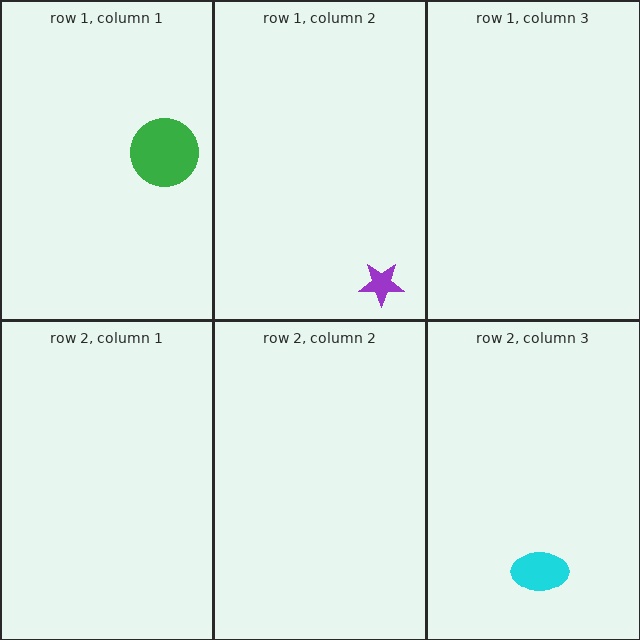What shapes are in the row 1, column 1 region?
The green circle.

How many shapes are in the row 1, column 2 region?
1.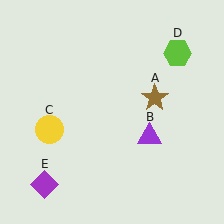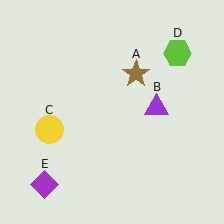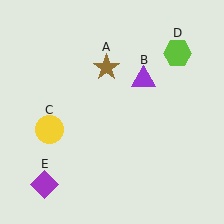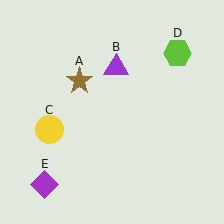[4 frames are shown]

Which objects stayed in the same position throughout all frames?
Yellow circle (object C) and lime hexagon (object D) and purple diamond (object E) remained stationary.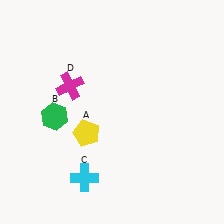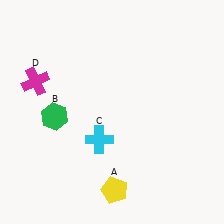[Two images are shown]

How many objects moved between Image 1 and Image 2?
3 objects moved between the two images.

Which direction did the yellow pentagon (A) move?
The yellow pentagon (A) moved down.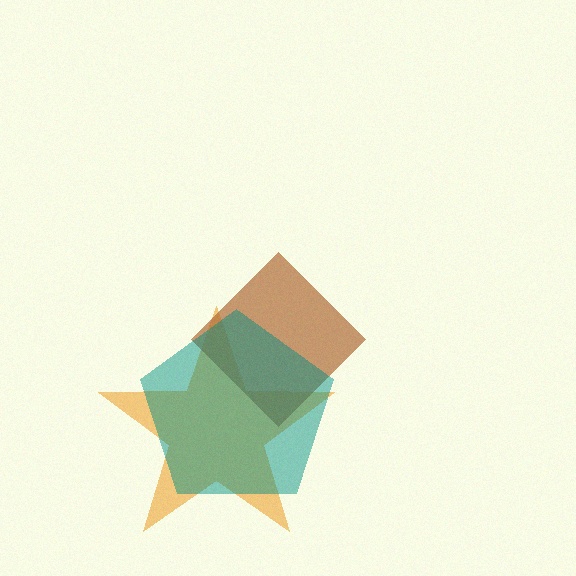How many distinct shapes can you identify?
There are 3 distinct shapes: an orange star, a brown diamond, a teal pentagon.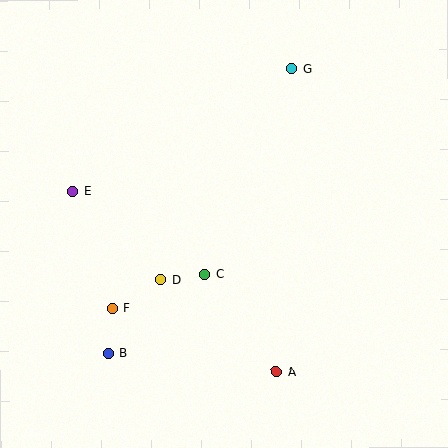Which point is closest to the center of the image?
Point C at (205, 274) is closest to the center.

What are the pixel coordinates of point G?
Point G is at (292, 68).